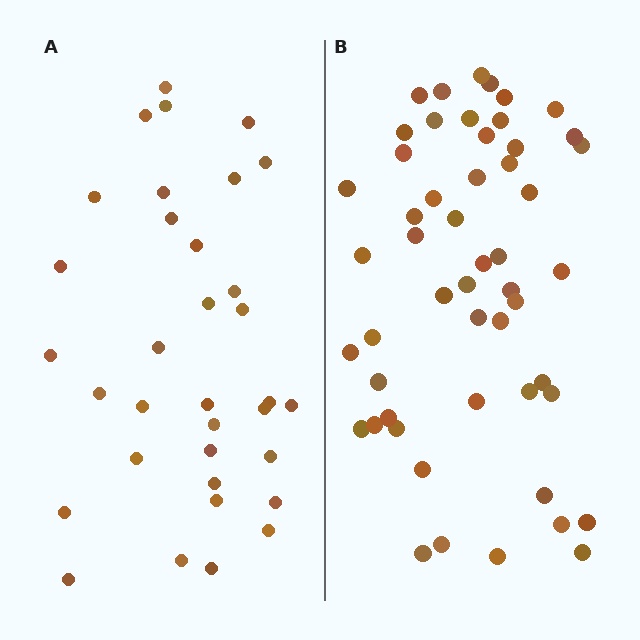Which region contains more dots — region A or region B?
Region B (the right region) has more dots.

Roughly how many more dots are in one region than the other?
Region B has approximately 20 more dots than region A.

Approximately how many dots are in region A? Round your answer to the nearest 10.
About 30 dots. (The exact count is 34, which rounds to 30.)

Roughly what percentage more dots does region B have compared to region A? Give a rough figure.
About 55% more.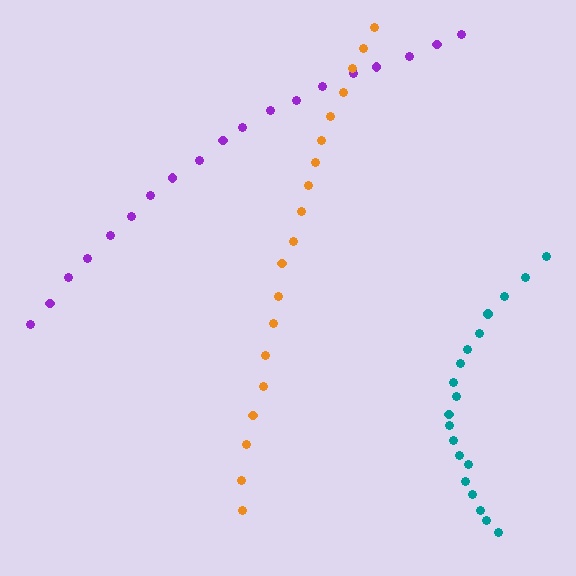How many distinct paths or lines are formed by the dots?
There are 3 distinct paths.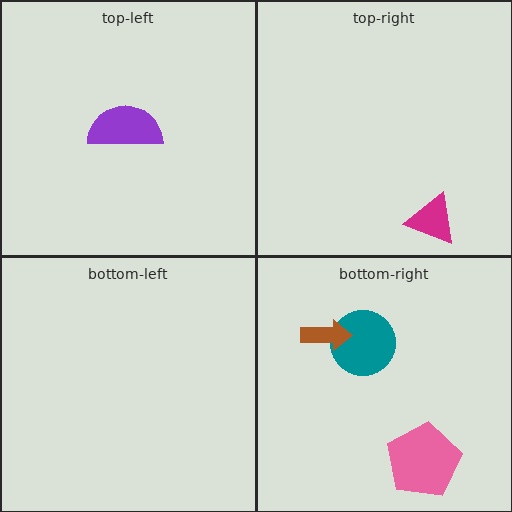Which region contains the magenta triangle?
The top-right region.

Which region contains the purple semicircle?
The top-left region.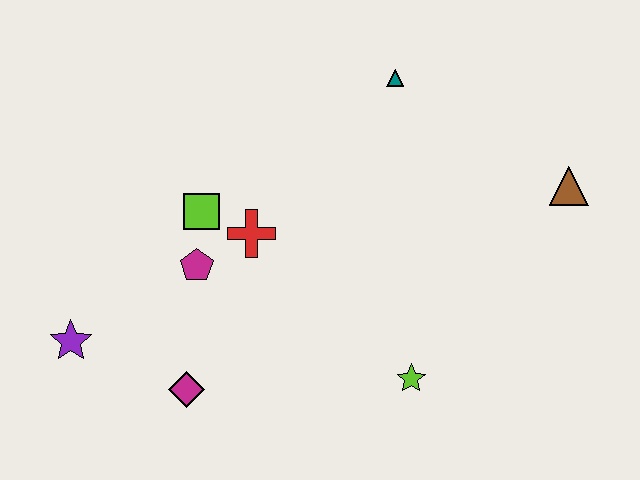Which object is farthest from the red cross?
The brown triangle is farthest from the red cross.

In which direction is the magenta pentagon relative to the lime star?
The magenta pentagon is to the left of the lime star.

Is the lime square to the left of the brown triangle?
Yes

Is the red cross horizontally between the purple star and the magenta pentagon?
No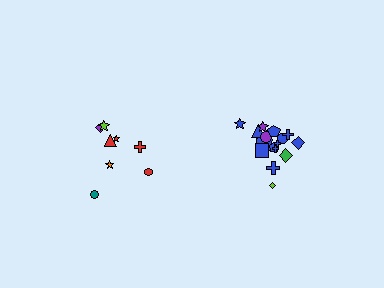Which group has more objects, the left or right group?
The right group.